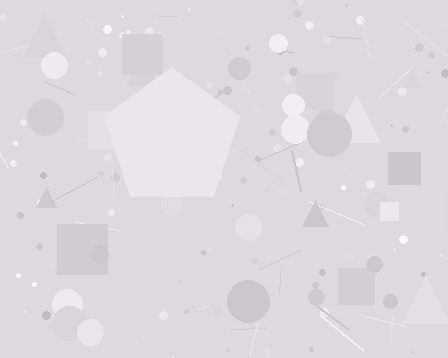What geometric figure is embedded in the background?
A pentagon is embedded in the background.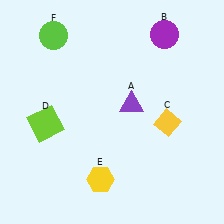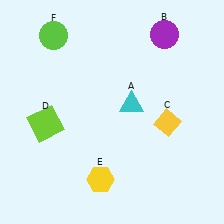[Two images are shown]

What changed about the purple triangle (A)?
In Image 1, A is purple. In Image 2, it changed to cyan.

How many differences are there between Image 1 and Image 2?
There is 1 difference between the two images.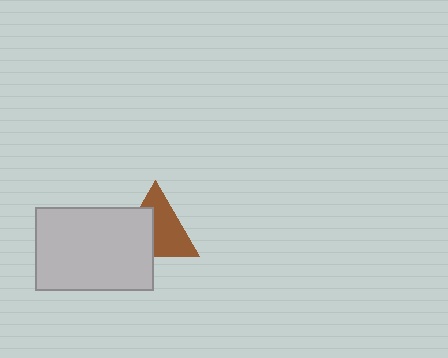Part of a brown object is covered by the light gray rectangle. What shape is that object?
It is a triangle.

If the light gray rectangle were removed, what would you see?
You would see the complete brown triangle.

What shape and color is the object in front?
The object in front is a light gray rectangle.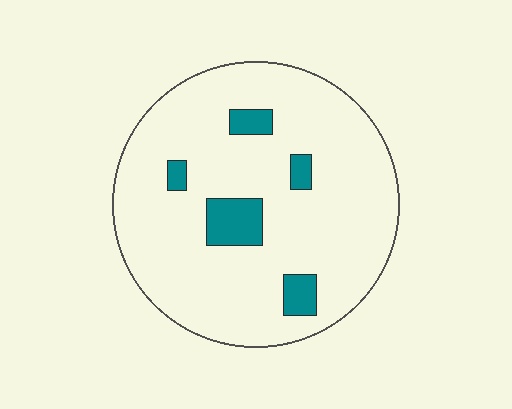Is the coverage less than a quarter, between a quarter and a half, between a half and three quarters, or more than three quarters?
Less than a quarter.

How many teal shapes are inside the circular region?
5.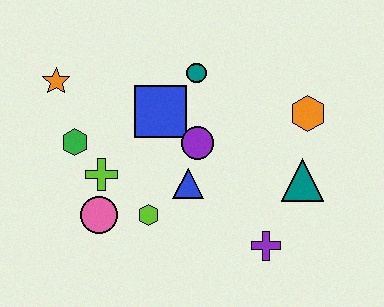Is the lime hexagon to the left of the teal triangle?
Yes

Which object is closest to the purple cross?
The teal triangle is closest to the purple cross.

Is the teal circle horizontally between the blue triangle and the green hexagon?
No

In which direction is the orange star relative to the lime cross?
The orange star is above the lime cross.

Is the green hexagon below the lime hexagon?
No